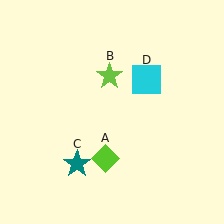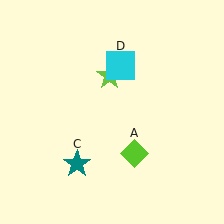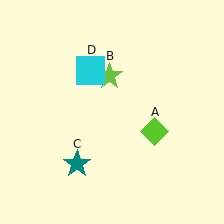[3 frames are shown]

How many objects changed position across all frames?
2 objects changed position: lime diamond (object A), cyan square (object D).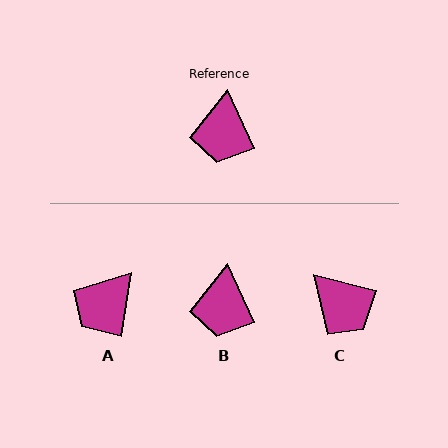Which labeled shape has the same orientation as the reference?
B.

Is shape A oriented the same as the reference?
No, it is off by about 34 degrees.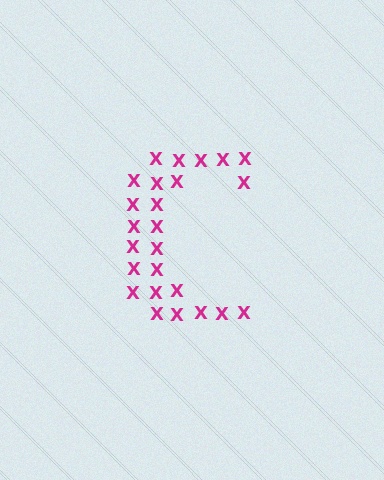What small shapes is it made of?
It is made of small letter X's.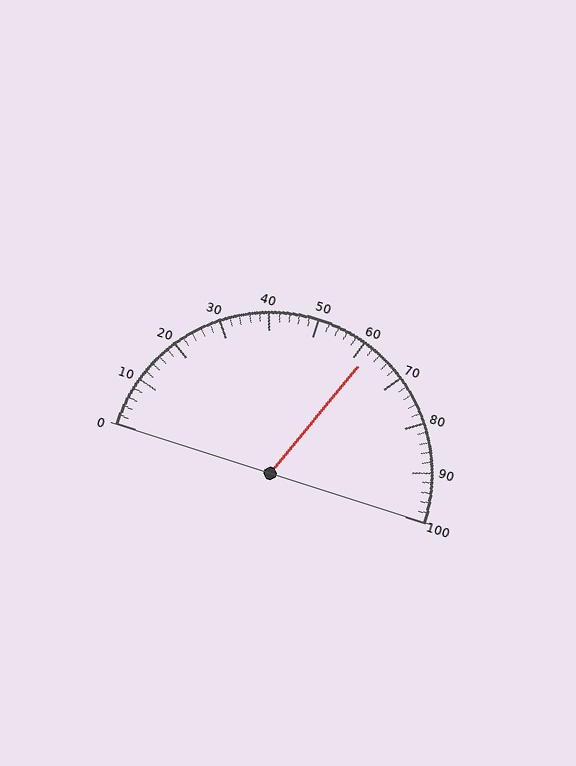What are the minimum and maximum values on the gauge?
The gauge ranges from 0 to 100.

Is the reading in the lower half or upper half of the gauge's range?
The reading is in the upper half of the range (0 to 100).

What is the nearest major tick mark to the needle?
The nearest major tick mark is 60.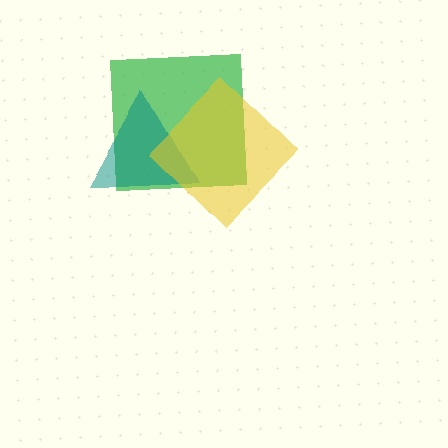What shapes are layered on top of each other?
The layered shapes are: a green square, a teal triangle, a yellow diamond.